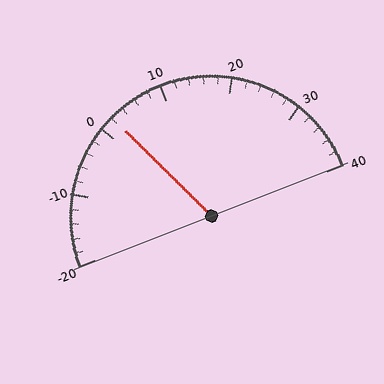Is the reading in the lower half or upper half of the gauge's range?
The reading is in the lower half of the range (-20 to 40).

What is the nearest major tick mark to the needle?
The nearest major tick mark is 0.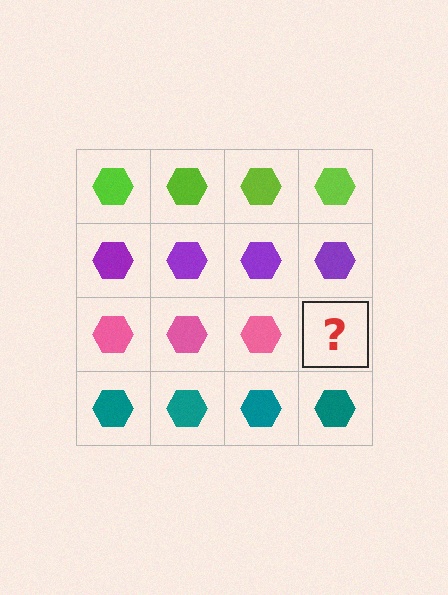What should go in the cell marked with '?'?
The missing cell should contain a pink hexagon.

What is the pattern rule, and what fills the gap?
The rule is that each row has a consistent color. The gap should be filled with a pink hexagon.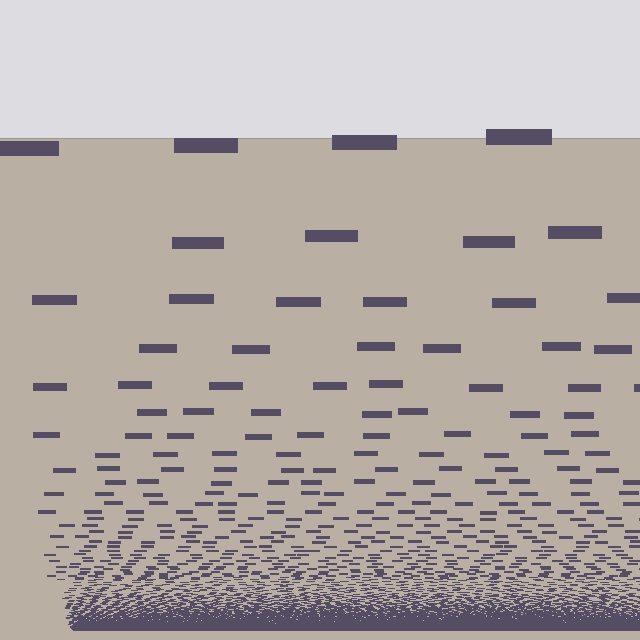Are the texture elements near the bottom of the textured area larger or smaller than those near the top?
Smaller. The gradient is inverted — elements near the bottom are smaller and denser.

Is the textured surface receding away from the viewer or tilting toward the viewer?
The surface appears to tilt toward the viewer. Texture elements get larger and sparser toward the top.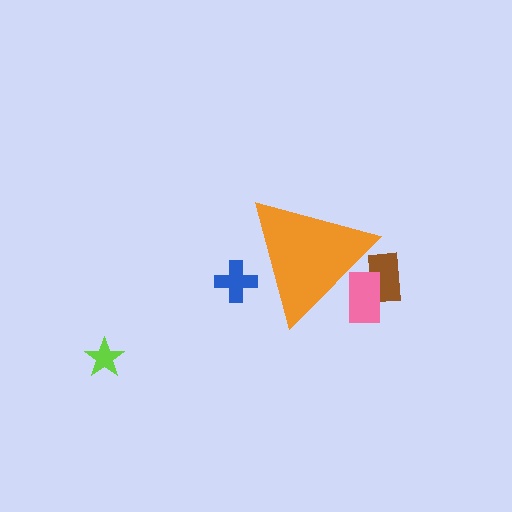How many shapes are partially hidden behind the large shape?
3 shapes are partially hidden.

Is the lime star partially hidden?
No, the lime star is fully visible.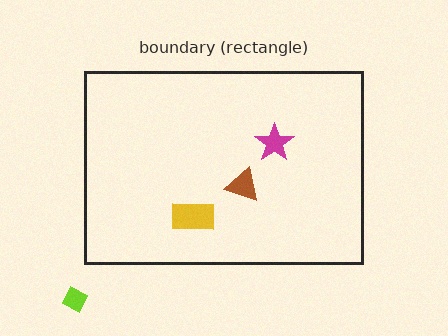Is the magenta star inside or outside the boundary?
Inside.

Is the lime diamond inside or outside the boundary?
Outside.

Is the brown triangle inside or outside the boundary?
Inside.